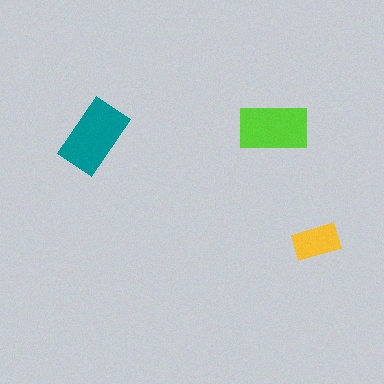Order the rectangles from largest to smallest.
the teal one, the lime one, the yellow one.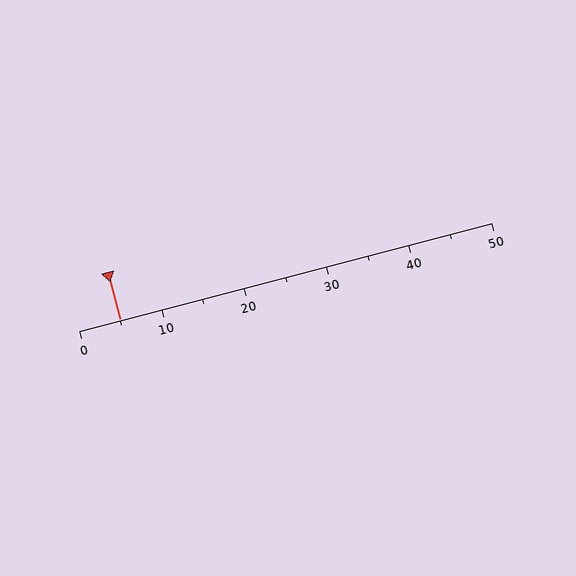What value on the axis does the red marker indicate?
The marker indicates approximately 5.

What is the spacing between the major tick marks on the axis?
The major ticks are spaced 10 apart.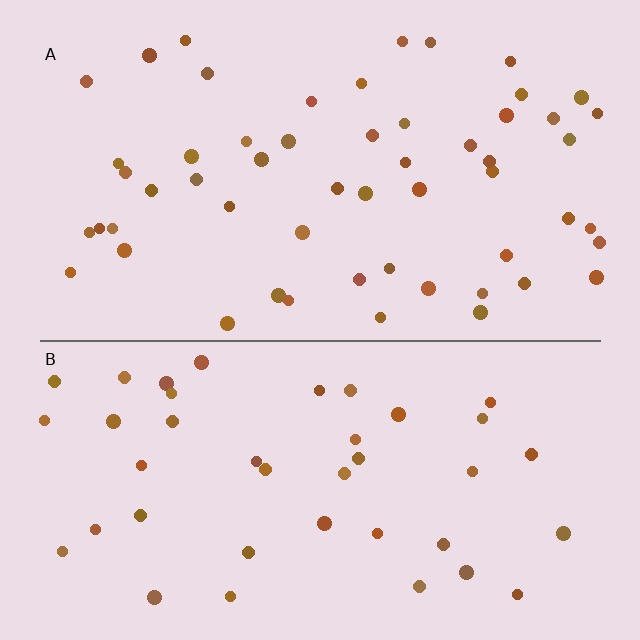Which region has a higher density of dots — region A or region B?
A (the top).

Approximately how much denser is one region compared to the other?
Approximately 1.4× — region A over region B.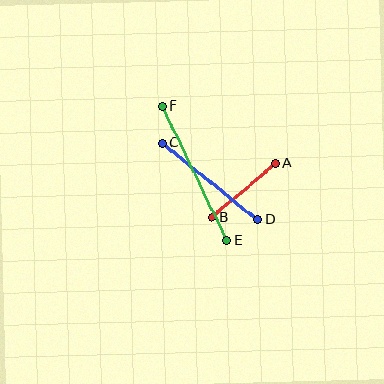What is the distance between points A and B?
The distance is approximately 83 pixels.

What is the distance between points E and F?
The distance is approximately 150 pixels.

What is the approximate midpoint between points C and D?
The midpoint is at approximately (210, 181) pixels.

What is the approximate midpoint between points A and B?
The midpoint is at approximately (244, 190) pixels.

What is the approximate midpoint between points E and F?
The midpoint is at approximately (195, 173) pixels.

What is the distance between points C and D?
The distance is approximately 122 pixels.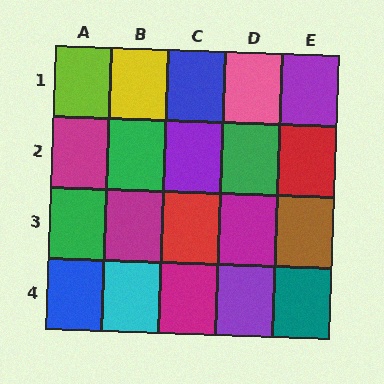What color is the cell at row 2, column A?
Magenta.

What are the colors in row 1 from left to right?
Lime, yellow, blue, pink, purple.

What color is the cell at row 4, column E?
Teal.